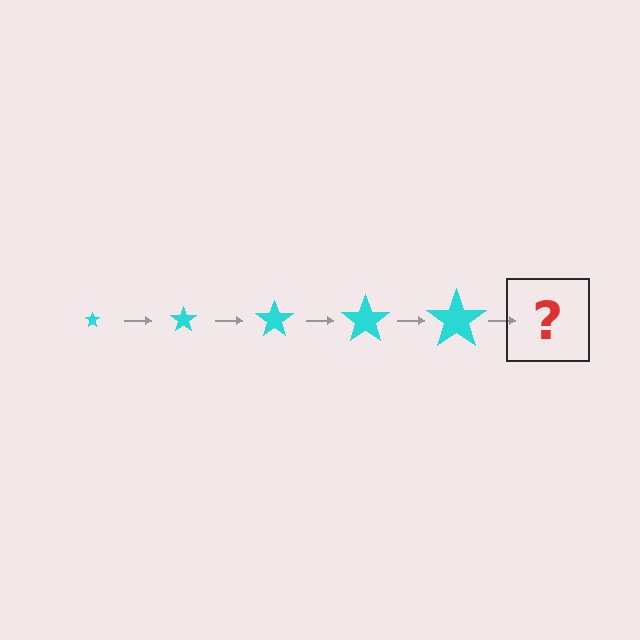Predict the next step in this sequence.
The next step is a cyan star, larger than the previous one.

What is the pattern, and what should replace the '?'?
The pattern is that the star gets progressively larger each step. The '?' should be a cyan star, larger than the previous one.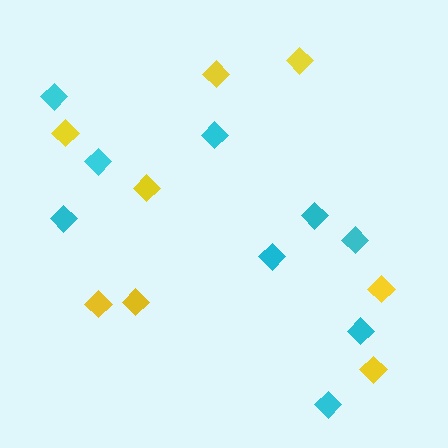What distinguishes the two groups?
There are 2 groups: one group of yellow diamonds (8) and one group of cyan diamonds (9).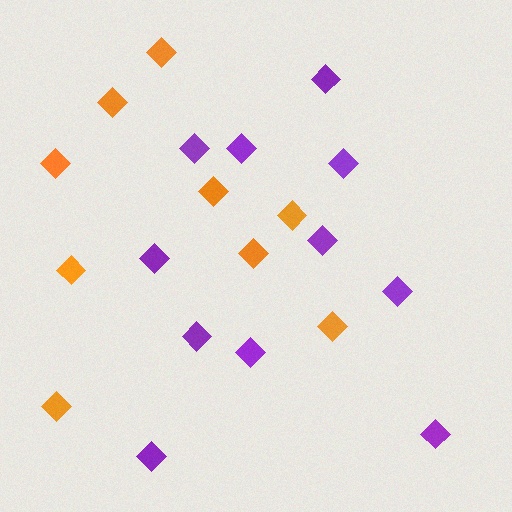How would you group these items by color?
There are 2 groups: one group of orange diamonds (9) and one group of purple diamonds (11).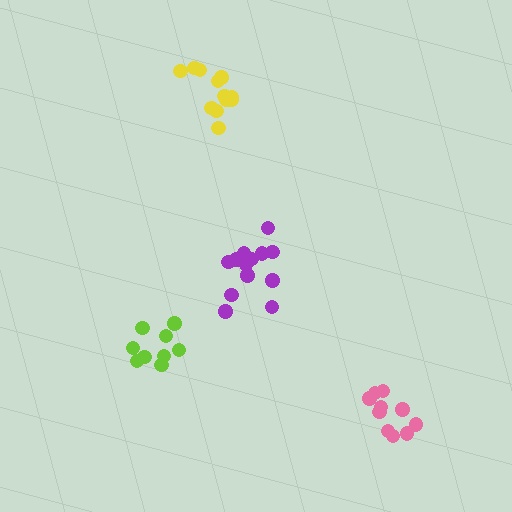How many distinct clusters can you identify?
There are 4 distinct clusters.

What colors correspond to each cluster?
The clusters are colored: lime, purple, pink, yellow.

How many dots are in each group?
Group 1: 9 dots, Group 2: 13 dots, Group 3: 10 dots, Group 4: 12 dots (44 total).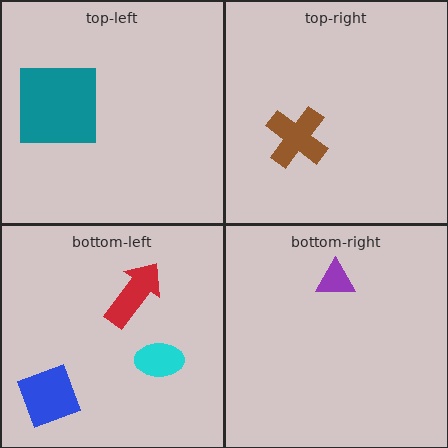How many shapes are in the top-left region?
1.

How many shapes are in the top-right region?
1.